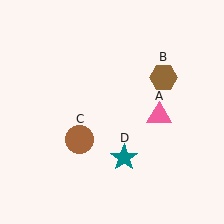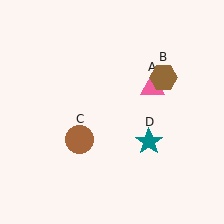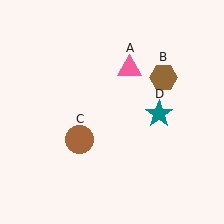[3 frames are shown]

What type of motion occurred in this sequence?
The pink triangle (object A), teal star (object D) rotated counterclockwise around the center of the scene.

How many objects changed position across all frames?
2 objects changed position: pink triangle (object A), teal star (object D).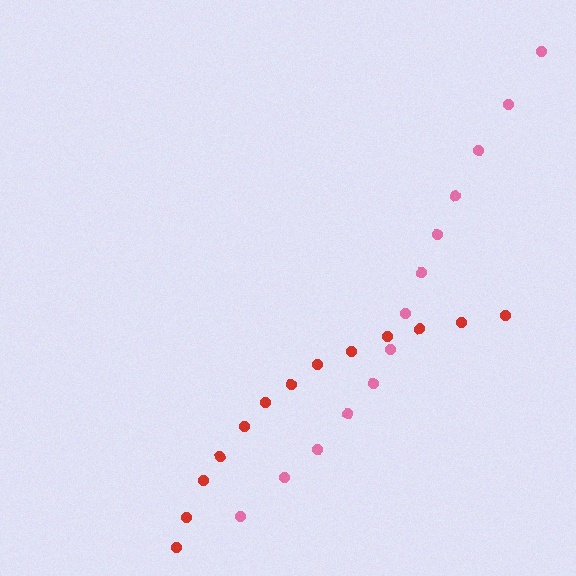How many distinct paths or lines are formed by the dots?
There are 2 distinct paths.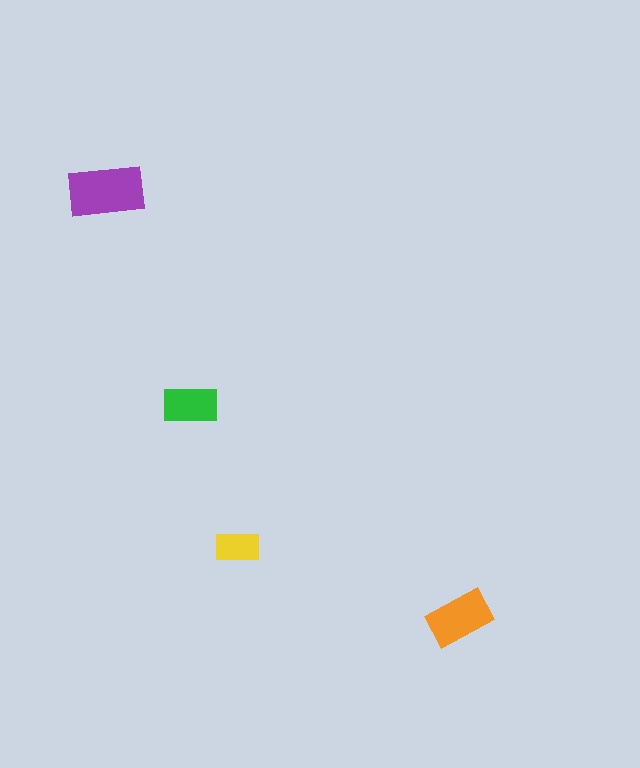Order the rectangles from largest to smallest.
the purple one, the orange one, the green one, the yellow one.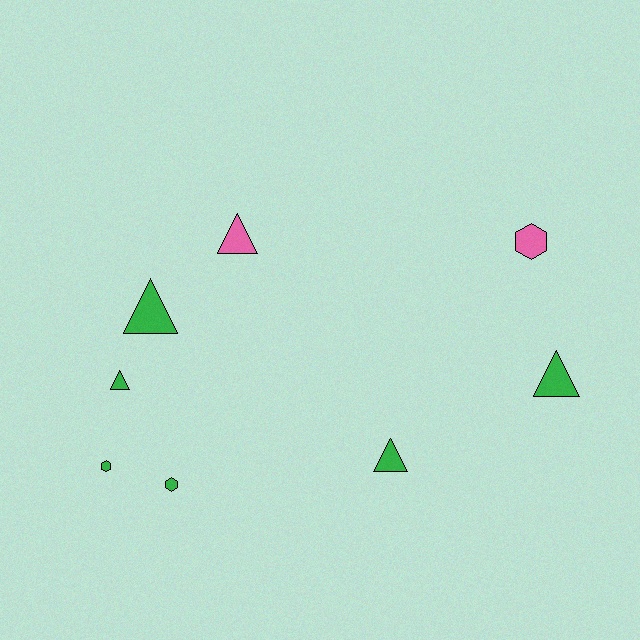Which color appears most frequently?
Green, with 6 objects.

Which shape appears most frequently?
Triangle, with 5 objects.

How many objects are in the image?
There are 8 objects.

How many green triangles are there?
There are 4 green triangles.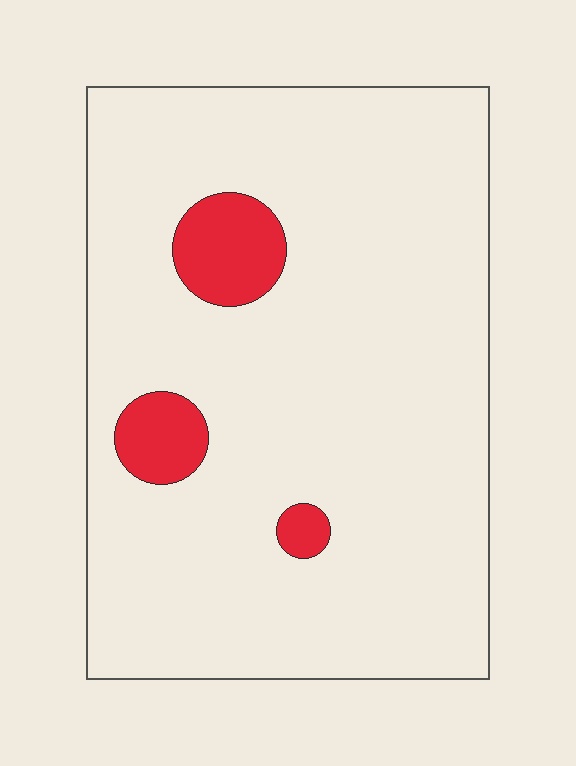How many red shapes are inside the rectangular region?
3.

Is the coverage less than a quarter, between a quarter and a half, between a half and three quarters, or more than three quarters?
Less than a quarter.